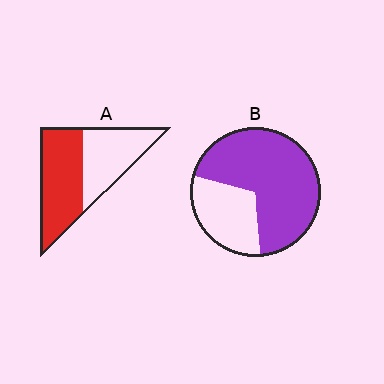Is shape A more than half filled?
Yes.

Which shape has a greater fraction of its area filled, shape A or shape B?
Shape B.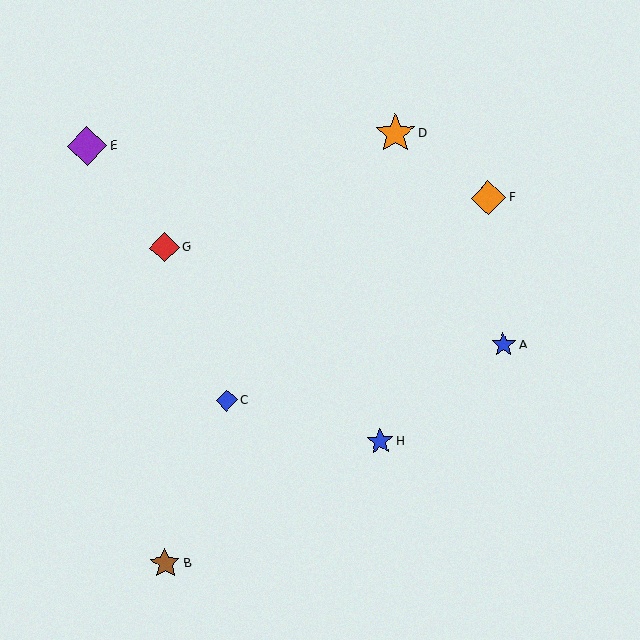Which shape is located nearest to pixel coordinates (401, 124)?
The orange star (labeled D) at (395, 134) is nearest to that location.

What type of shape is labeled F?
Shape F is an orange diamond.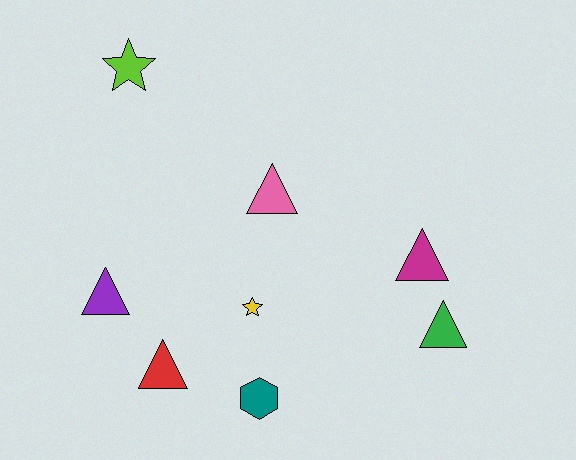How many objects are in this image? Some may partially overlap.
There are 8 objects.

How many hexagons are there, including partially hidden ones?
There is 1 hexagon.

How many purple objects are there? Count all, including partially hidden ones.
There is 1 purple object.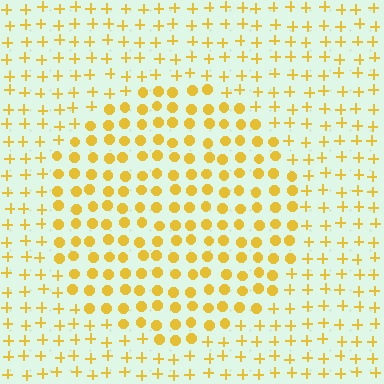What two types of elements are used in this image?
The image uses circles inside the circle region and plus signs outside it.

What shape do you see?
I see a circle.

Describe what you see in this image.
The image is filled with small yellow elements arranged in a uniform grid. A circle-shaped region contains circles, while the surrounding area contains plus signs. The boundary is defined purely by the change in element shape.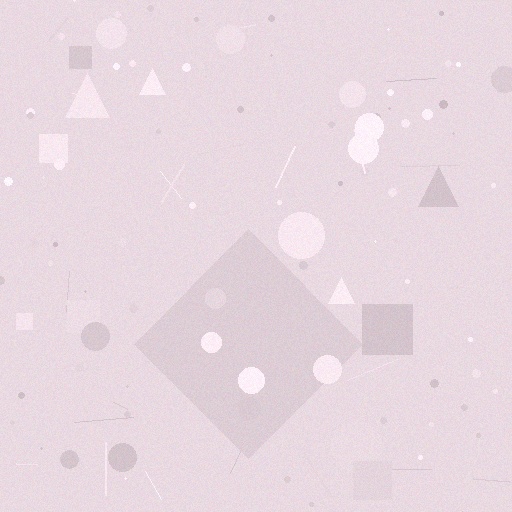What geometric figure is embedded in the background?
A diamond is embedded in the background.